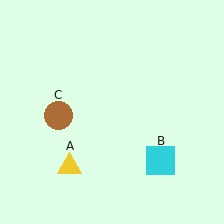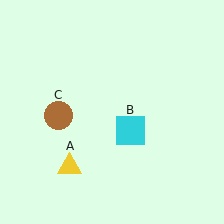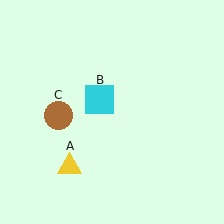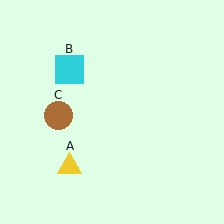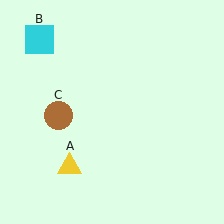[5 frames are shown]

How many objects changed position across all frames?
1 object changed position: cyan square (object B).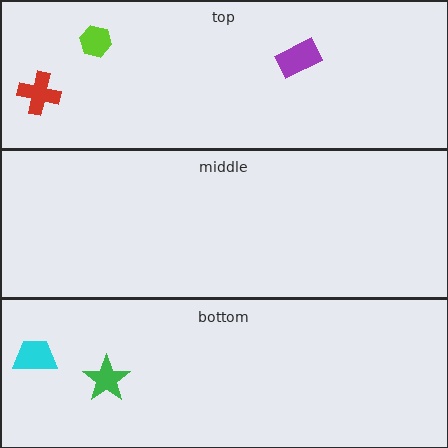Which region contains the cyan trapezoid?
The bottom region.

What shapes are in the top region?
The red cross, the purple rectangle, the lime hexagon.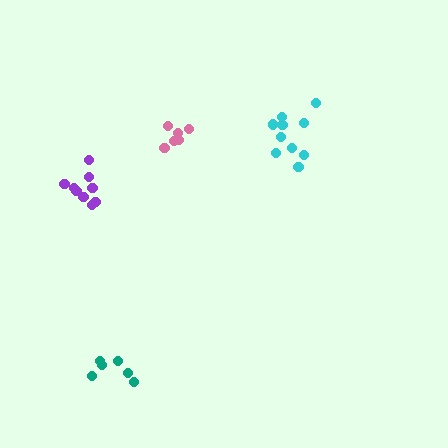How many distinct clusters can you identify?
There are 4 distinct clusters.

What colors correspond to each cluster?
The clusters are colored: cyan, teal, purple, pink.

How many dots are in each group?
Group 1: 10 dots, Group 2: 6 dots, Group 3: 9 dots, Group 4: 6 dots (31 total).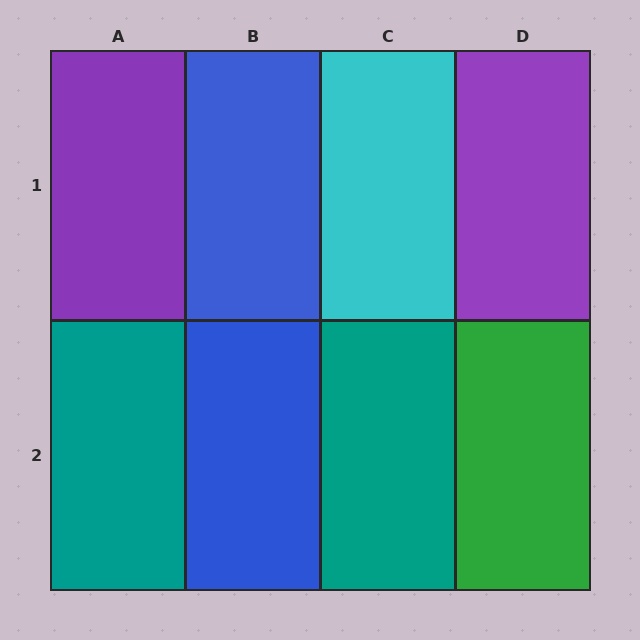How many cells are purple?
2 cells are purple.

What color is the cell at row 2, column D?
Green.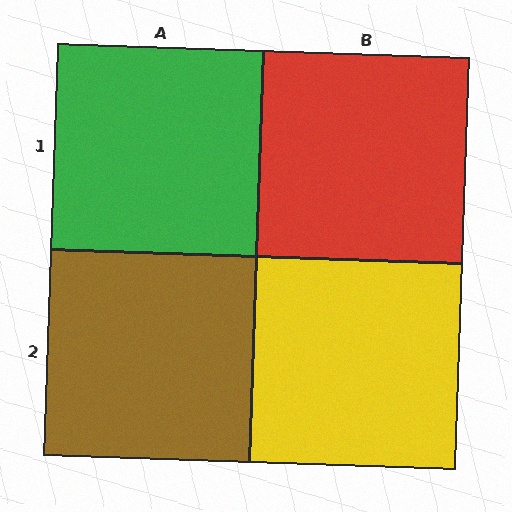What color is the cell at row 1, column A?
Green.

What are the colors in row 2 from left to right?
Brown, yellow.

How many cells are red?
1 cell is red.